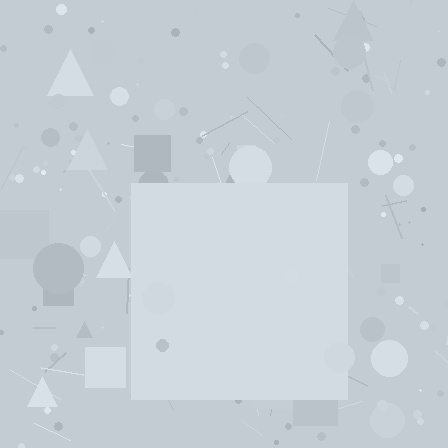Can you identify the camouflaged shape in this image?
The camouflaged shape is a square.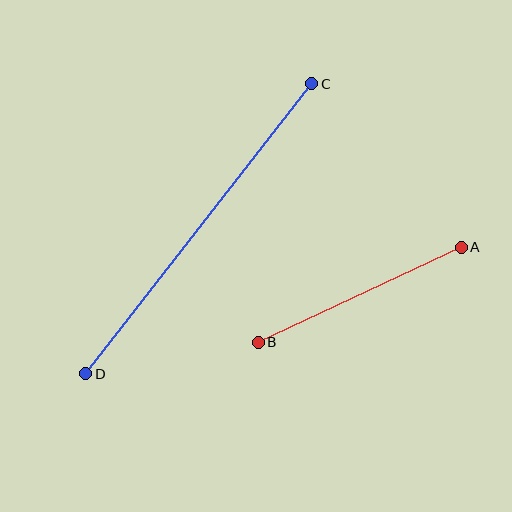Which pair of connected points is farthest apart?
Points C and D are farthest apart.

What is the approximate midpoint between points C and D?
The midpoint is at approximately (199, 229) pixels.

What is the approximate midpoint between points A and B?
The midpoint is at approximately (360, 295) pixels.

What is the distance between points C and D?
The distance is approximately 368 pixels.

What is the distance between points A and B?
The distance is approximately 224 pixels.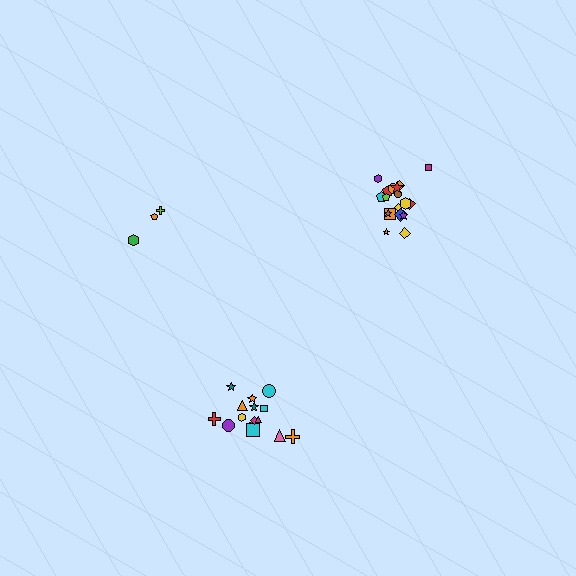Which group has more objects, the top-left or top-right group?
The top-right group.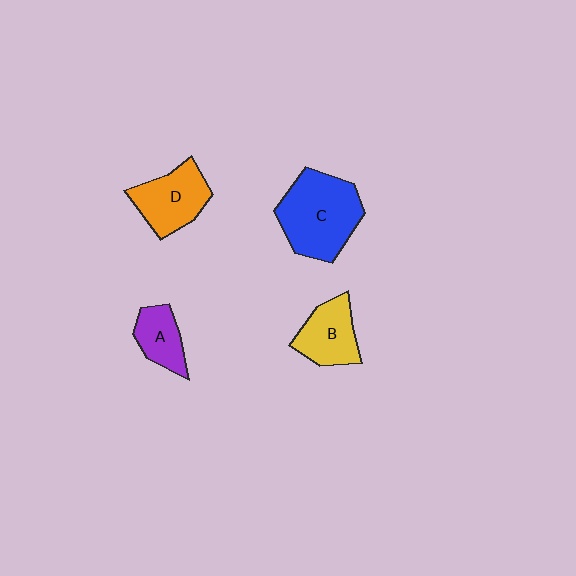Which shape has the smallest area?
Shape A (purple).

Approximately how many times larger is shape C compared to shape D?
Approximately 1.5 times.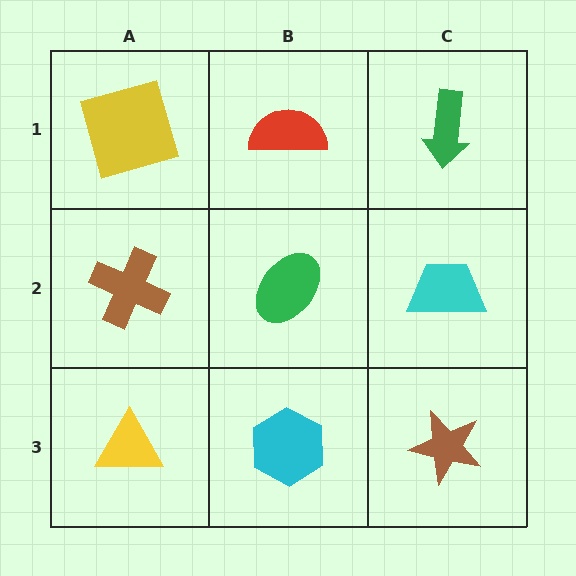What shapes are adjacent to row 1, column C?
A cyan trapezoid (row 2, column C), a red semicircle (row 1, column B).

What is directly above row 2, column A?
A yellow square.